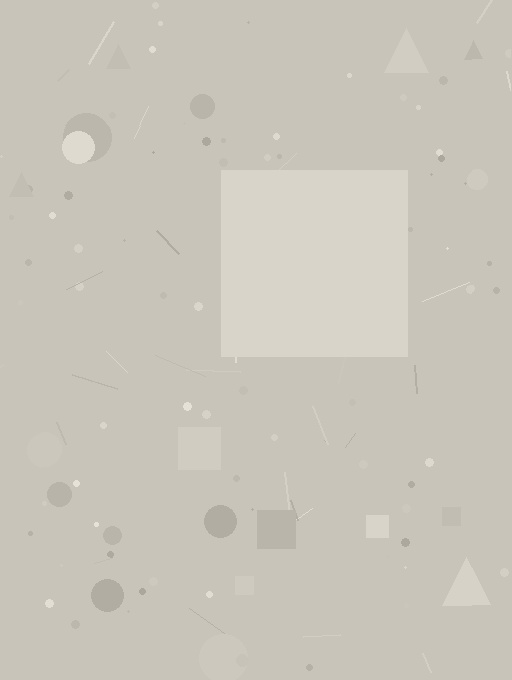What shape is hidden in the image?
A square is hidden in the image.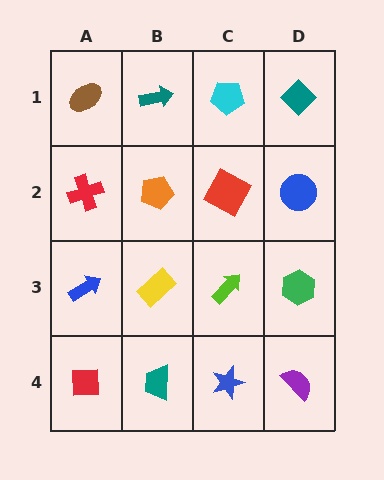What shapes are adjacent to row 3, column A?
A red cross (row 2, column A), a red square (row 4, column A), a yellow rectangle (row 3, column B).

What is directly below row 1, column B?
An orange pentagon.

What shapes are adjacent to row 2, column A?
A brown ellipse (row 1, column A), a blue arrow (row 3, column A), an orange pentagon (row 2, column B).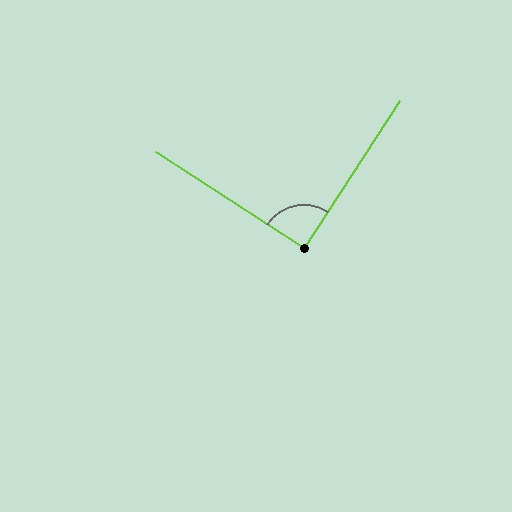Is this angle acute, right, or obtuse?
It is approximately a right angle.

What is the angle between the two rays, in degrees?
Approximately 90 degrees.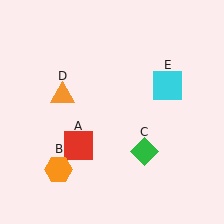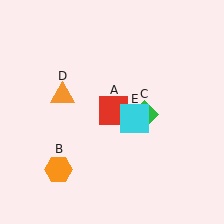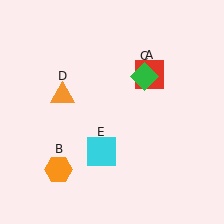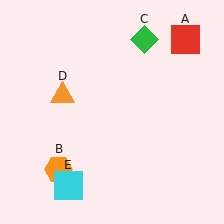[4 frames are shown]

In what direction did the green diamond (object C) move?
The green diamond (object C) moved up.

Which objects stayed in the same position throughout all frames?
Orange hexagon (object B) and orange triangle (object D) remained stationary.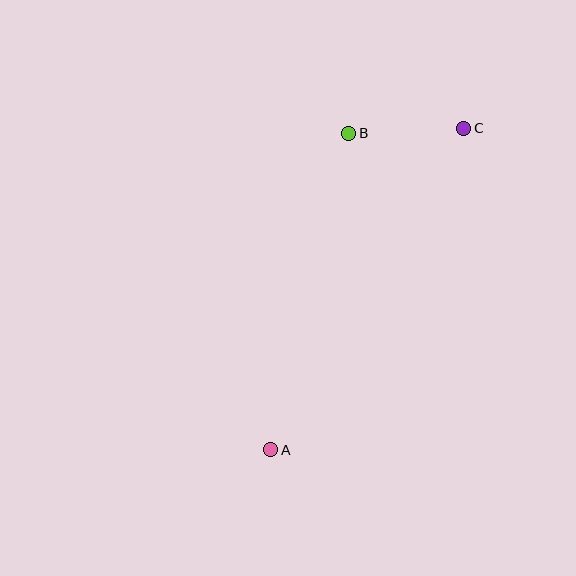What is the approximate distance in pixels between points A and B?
The distance between A and B is approximately 326 pixels.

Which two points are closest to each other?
Points B and C are closest to each other.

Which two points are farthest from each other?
Points A and C are farthest from each other.